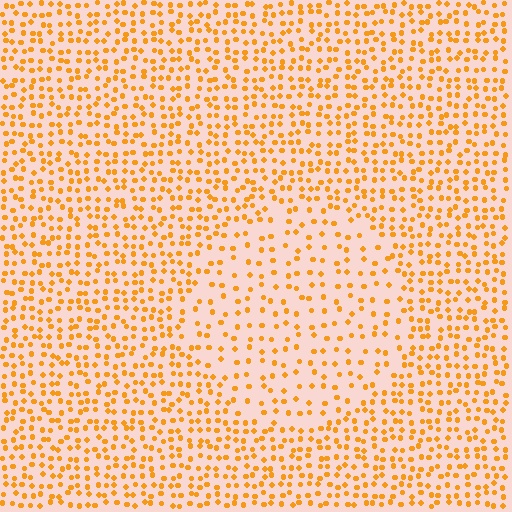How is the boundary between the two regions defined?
The boundary is defined by a change in element density (approximately 1.9x ratio). All elements are the same color, size, and shape.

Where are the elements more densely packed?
The elements are more densely packed outside the circle boundary.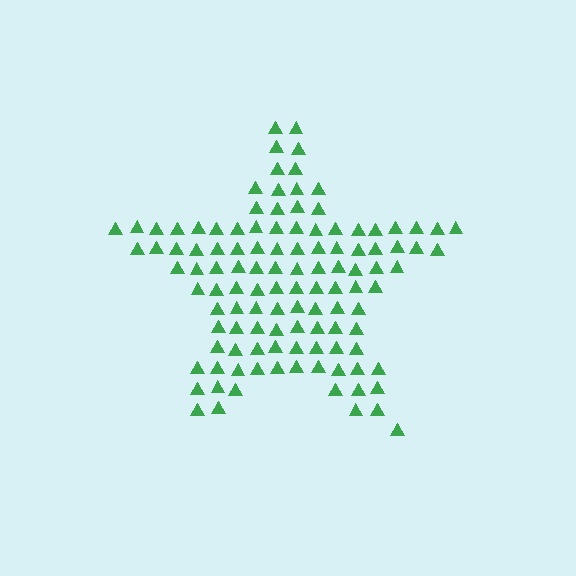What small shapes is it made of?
It is made of small triangles.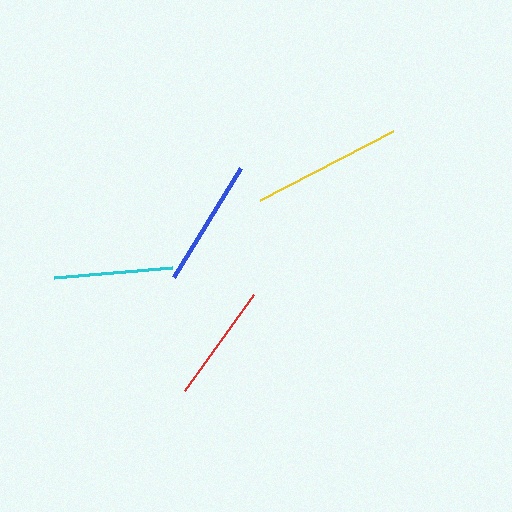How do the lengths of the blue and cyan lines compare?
The blue and cyan lines are approximately the same length.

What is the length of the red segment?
The red segment is approximately 118 pixels long.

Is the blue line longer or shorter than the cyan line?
The blue line is longer than the cyan line.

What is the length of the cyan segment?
The cyan segment is approximately 118 pixels long.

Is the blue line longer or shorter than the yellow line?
The yellow line is longer than the blue line.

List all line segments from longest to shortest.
From longest to shortest: yellow, blue, red, cyan.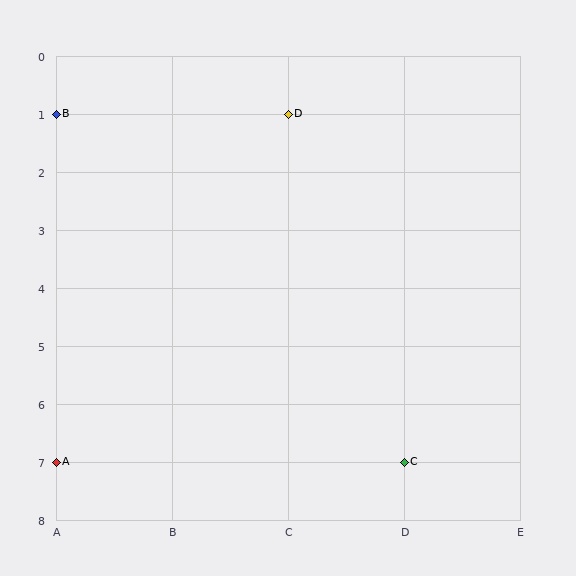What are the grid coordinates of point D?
Point D is at grid coordinates (C, 1).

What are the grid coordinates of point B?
Point B is at grid coordinates (A, 1).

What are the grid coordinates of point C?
Point C is at grid coordinates (D, 7).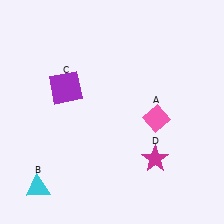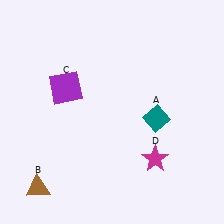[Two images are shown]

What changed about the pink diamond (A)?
In Image 1, A is pink. In Image 2, it changed to teal.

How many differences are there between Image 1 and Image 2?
There are 2 differences between the two images.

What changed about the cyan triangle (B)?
In Image 1, B is cyan. In Image 2, it changed to brown.